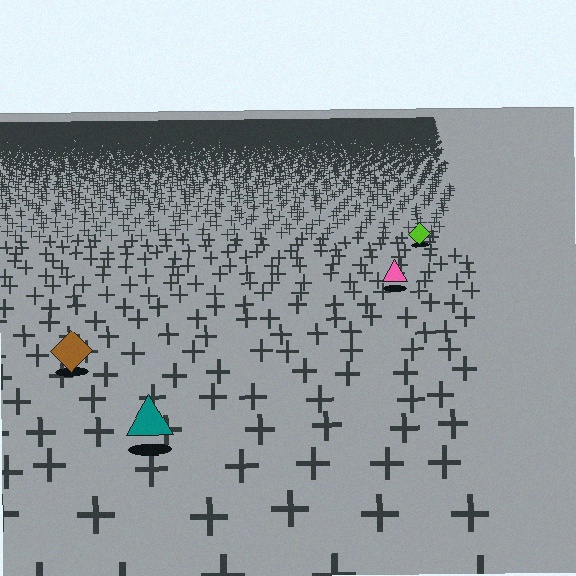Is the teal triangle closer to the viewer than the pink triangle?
Yes. The teal triangle is closer — you can tell from the texture gradient: the ground texture is coarser near it.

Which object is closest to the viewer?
The teal triangle is closest. The texture marks near it are larger and more spread out.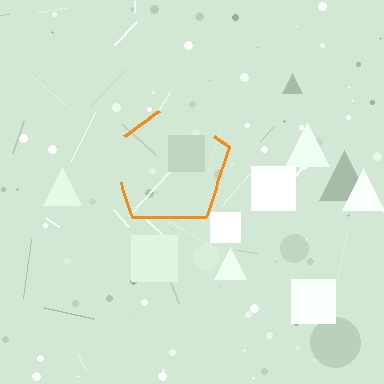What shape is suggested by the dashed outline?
The dashed outline suggests a pentagon.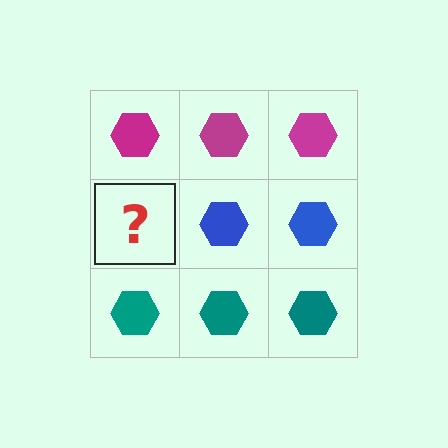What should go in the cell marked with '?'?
The missing cell should contain a blue hexagon.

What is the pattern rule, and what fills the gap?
The rule is that each row has a consistent color. The gap should be filled with a blue hexagon.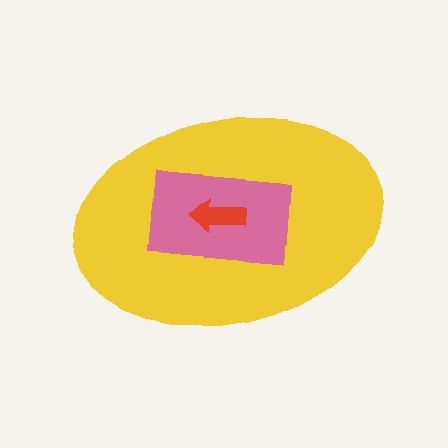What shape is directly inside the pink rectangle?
The red arrow.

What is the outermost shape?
The yellow ellipse.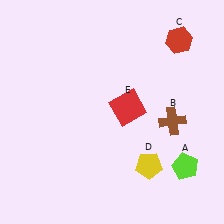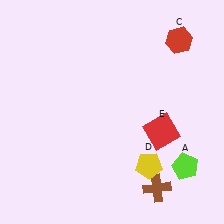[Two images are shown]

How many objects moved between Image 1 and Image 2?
2 objects moved between the two images.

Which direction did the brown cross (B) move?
The brown cross (B) moved down.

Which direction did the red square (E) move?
The red square (E) moved right.